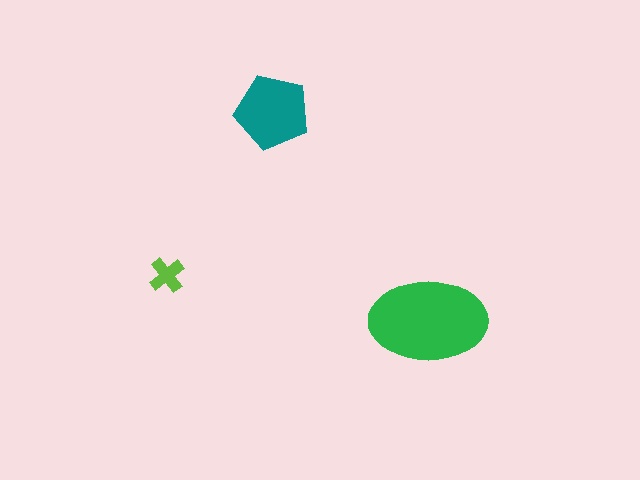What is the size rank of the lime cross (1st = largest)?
3rd.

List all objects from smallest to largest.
The lime cross, the teal pentagon, the green ellipse.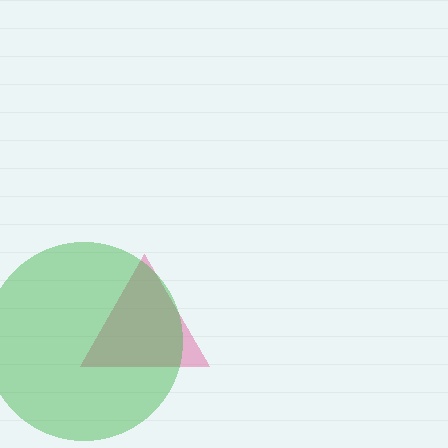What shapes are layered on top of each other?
The layered shapes are: a pink triangle, a green circle.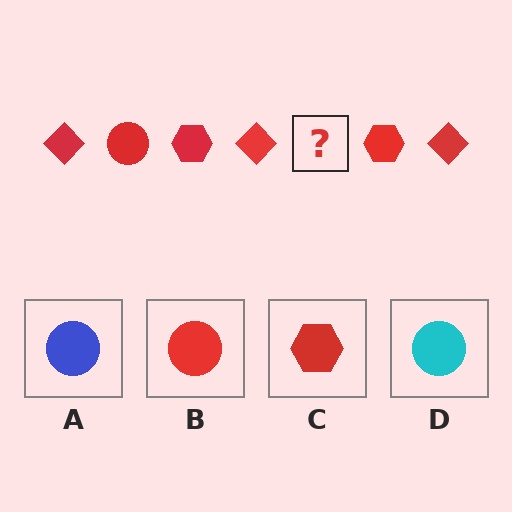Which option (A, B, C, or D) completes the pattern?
B.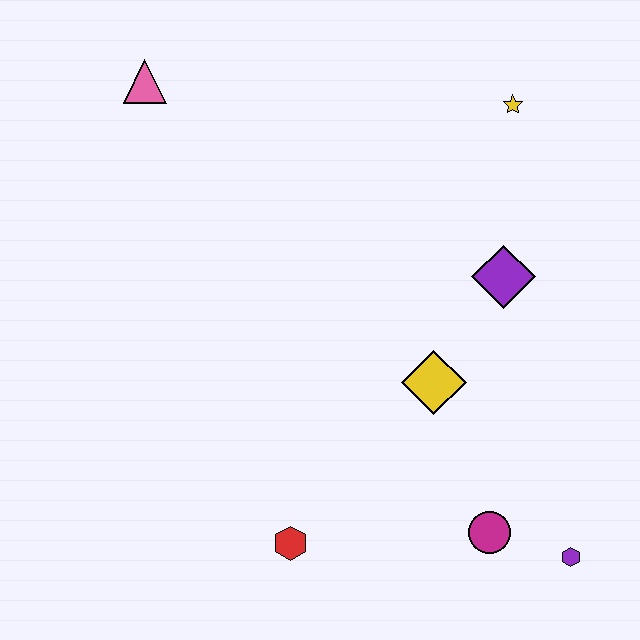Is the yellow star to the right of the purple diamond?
Yes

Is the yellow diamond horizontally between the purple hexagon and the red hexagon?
Yes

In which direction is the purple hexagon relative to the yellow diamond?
The purple hexagon is below the yellow diamond.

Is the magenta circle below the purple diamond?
Yes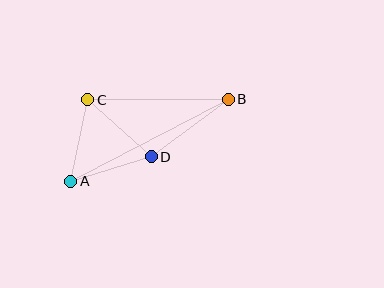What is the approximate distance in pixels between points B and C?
The distance between B and C is approximately 141 pixels.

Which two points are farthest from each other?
Points A and B are farthest from each other.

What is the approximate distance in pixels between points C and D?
The distance between C and D is approximately 85 pixels.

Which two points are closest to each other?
Points A and C are closest to each other.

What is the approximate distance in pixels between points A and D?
The distance between A and D is approximately 84 pixels.